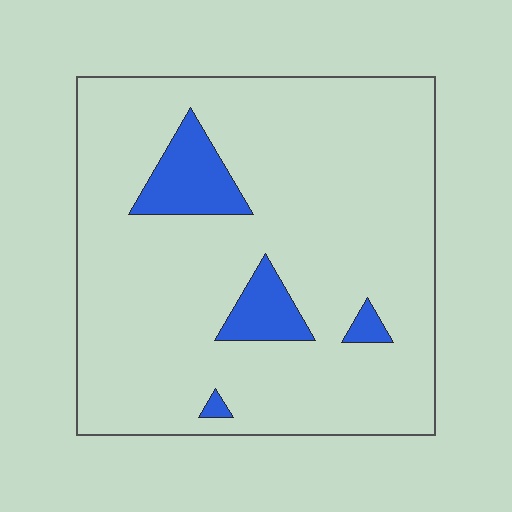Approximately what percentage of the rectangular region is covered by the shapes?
Approximately 10%.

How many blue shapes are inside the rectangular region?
4.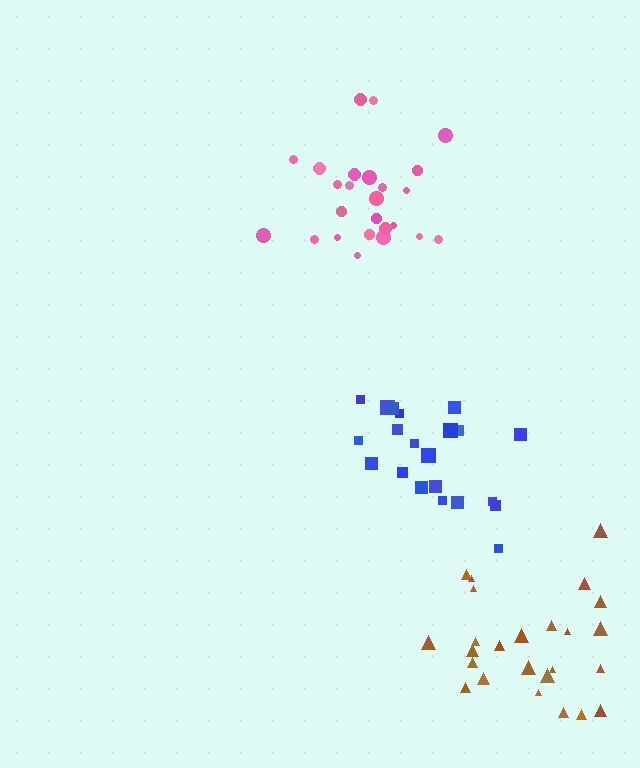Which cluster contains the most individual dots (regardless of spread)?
Pink (25).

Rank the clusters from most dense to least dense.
blue, pink, brown.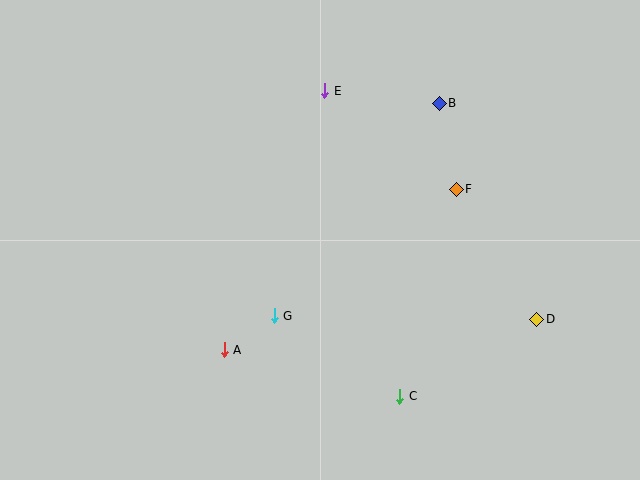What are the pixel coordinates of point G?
Point G is at (274, 316).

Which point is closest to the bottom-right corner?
Point D is closest to the bottom-right corner.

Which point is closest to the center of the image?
Point G at (274, 316) is closest to the center.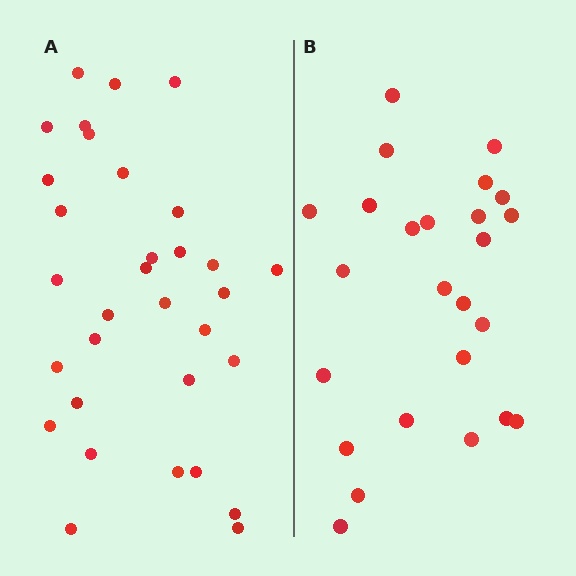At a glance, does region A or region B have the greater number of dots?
Region A (the left region) has more dots.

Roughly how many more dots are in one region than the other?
Region A has roughly 8 or so more dots than region B.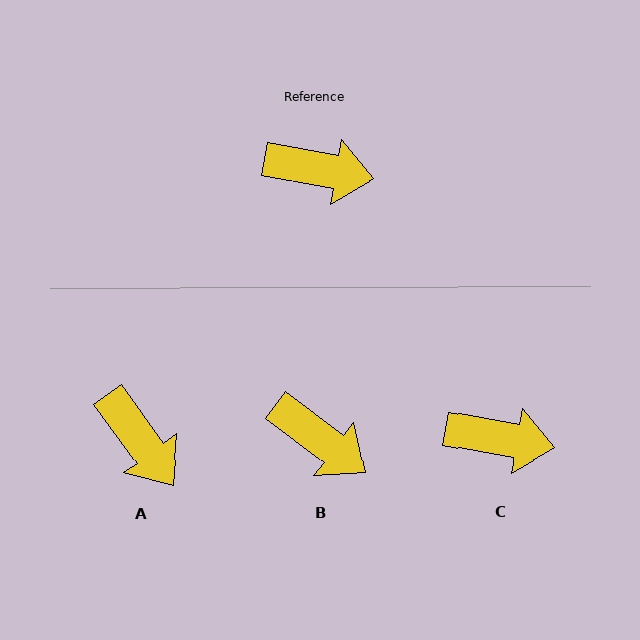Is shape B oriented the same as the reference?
No, it is off by about 27 degrees.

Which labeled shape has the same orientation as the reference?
C.